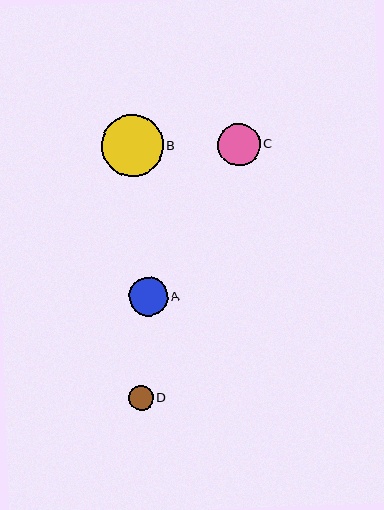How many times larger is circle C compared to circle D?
Circle C is approximately 1.7 times the size of circle D.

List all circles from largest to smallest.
From largest to smallest: B, C, A, D.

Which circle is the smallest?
Circle D is the smallest with a size of approximately 25 pixels.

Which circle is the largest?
Circle B is the largest with a size of approximately 62 pixels.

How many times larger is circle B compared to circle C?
Circle B is approximately 1.5 times the size of circle C.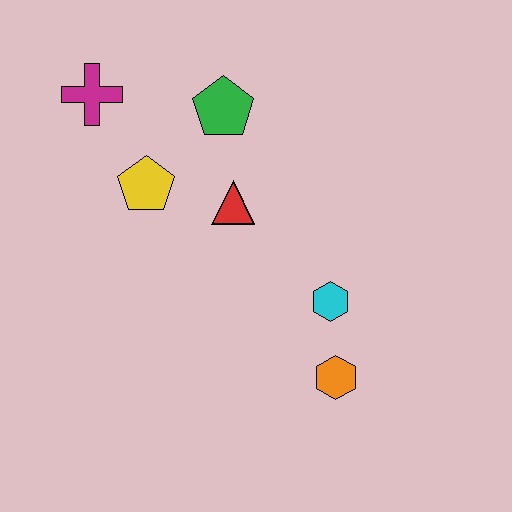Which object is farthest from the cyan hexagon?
The magenta cross is farthest from the cyan hexagon.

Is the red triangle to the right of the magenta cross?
Yes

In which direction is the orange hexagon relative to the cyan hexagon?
The orange hexagon is below the cyan hexagon.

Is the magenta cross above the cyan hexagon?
Yes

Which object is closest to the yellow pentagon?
The red triangle is closest to the yellow pentagon.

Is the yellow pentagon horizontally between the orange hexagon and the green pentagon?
No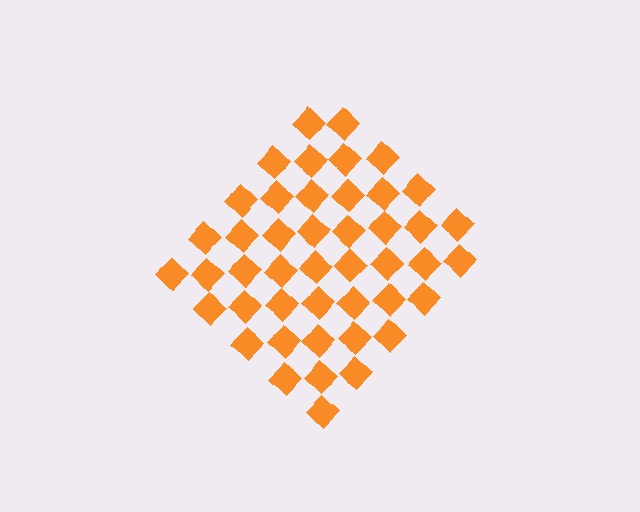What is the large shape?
The large shape is a diamond.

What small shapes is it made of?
It is made of small diamonds.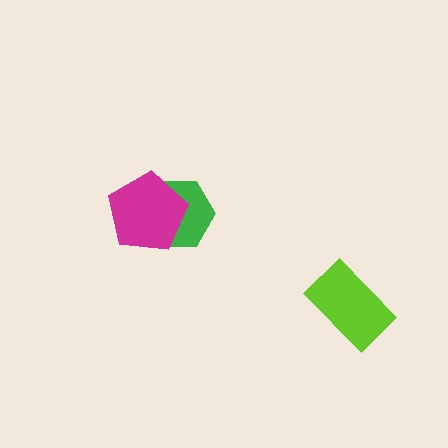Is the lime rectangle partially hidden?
No, no other shape covers it.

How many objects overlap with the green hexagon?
1 object overlaps with the green hexagon.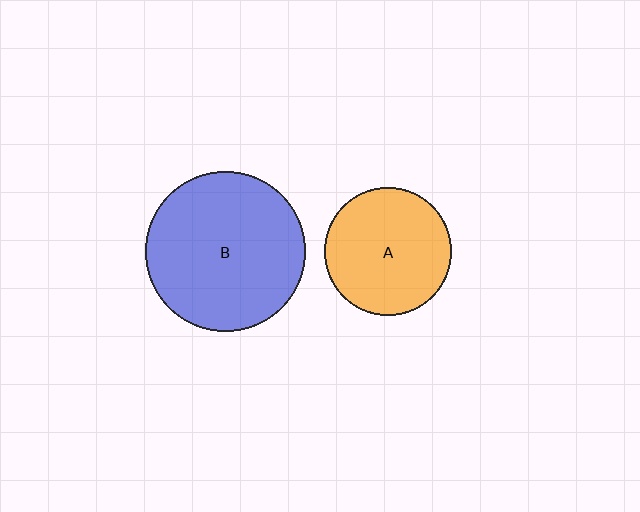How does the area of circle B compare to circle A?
Approximately 1.6 times.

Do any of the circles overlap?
No, none of the circles overlap.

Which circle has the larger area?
Circle B (blue).